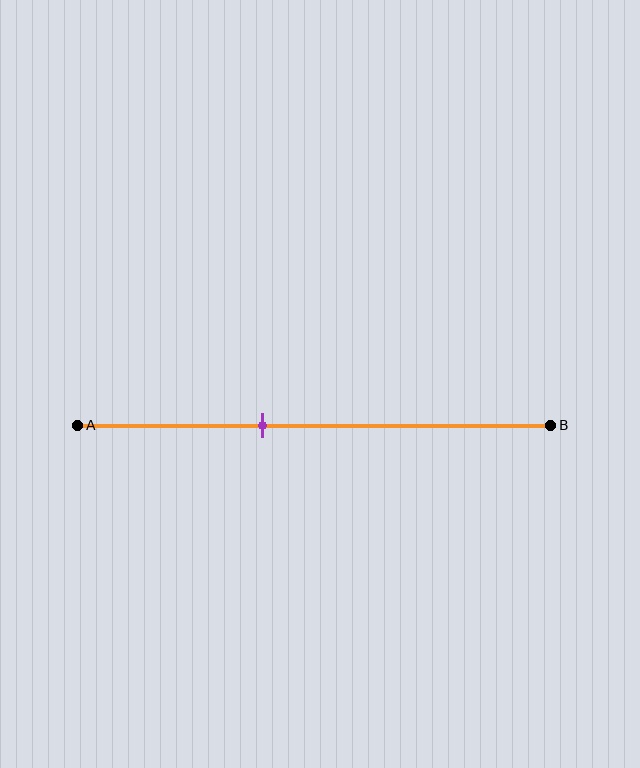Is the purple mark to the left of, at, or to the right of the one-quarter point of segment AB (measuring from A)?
The purple mark is to the right of the one-quarter point of segment AB.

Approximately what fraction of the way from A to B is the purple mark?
The purple mark is approximately 40% of the way from A to B.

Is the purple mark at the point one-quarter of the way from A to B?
No, the mark is at about 40% from A, not at the 25% one-quarter point.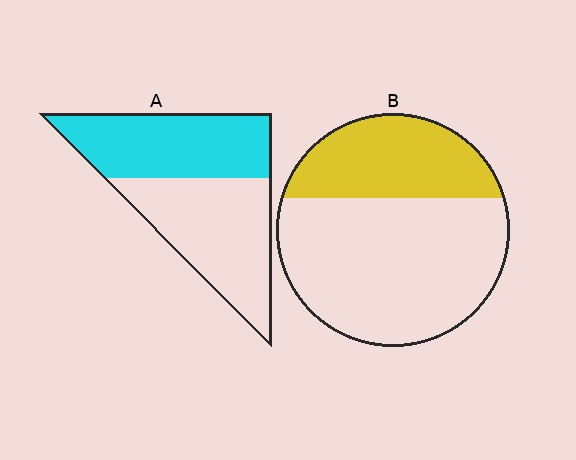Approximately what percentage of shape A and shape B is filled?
A is approximately 50% and B is approximately 35%.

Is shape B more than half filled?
No.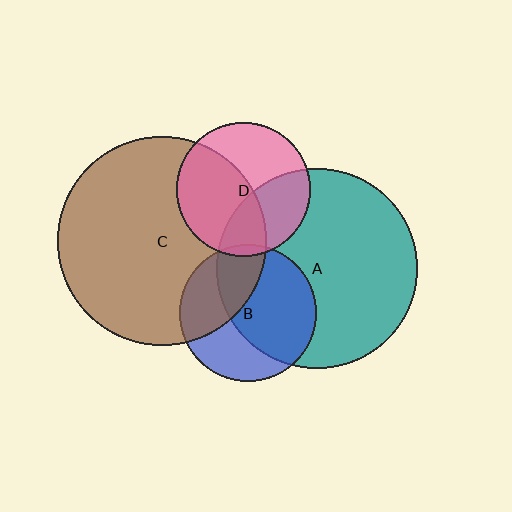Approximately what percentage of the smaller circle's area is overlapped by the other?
Approximately 35%.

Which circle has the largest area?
Circle C (brown).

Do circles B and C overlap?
Yes.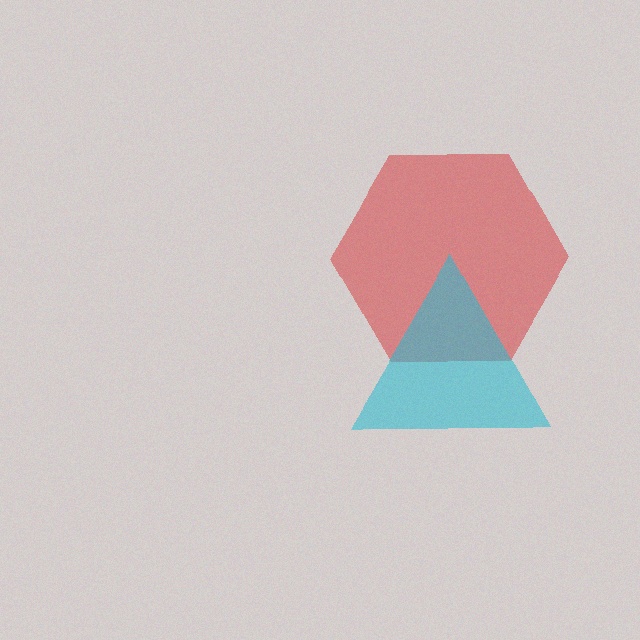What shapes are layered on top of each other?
The layered shapes are: a red hexagon, a cyan triangle.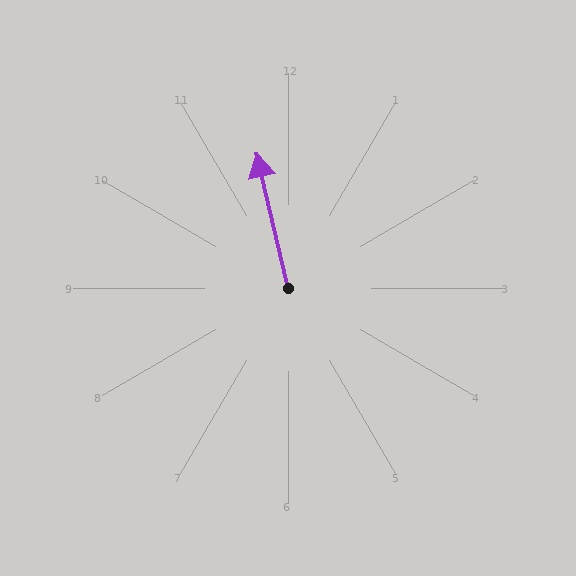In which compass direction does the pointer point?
North.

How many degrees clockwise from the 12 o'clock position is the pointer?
Approximately 347 degrees.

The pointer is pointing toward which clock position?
Roughly 12 o'clock.